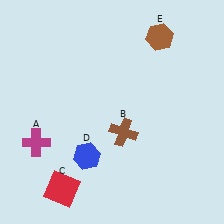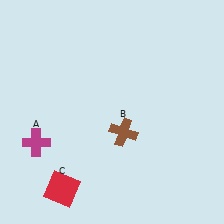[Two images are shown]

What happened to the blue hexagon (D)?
The blue hexagon (D) was removed in Image 2. It was in the bottom-left area of Image 1.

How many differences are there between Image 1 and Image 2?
There are 2 differences between the two images.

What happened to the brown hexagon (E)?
The brown hexagon (E) was removed in Image 2. It was in the top-right area of Image 1.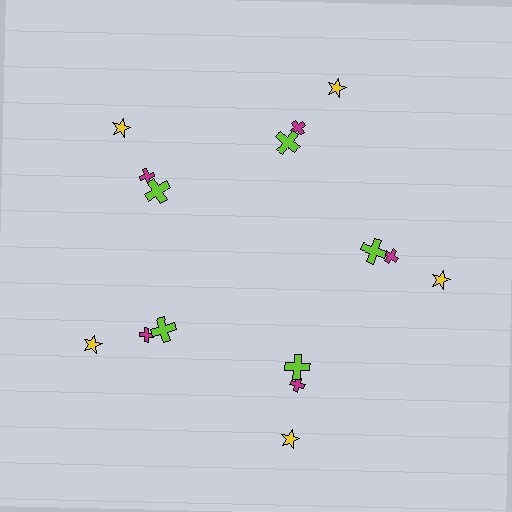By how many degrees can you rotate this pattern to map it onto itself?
The pattern maps onto itself every 72 degrees of rotation.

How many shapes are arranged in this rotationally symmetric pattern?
There are 15 shapes, arranged in 5 groups of 3.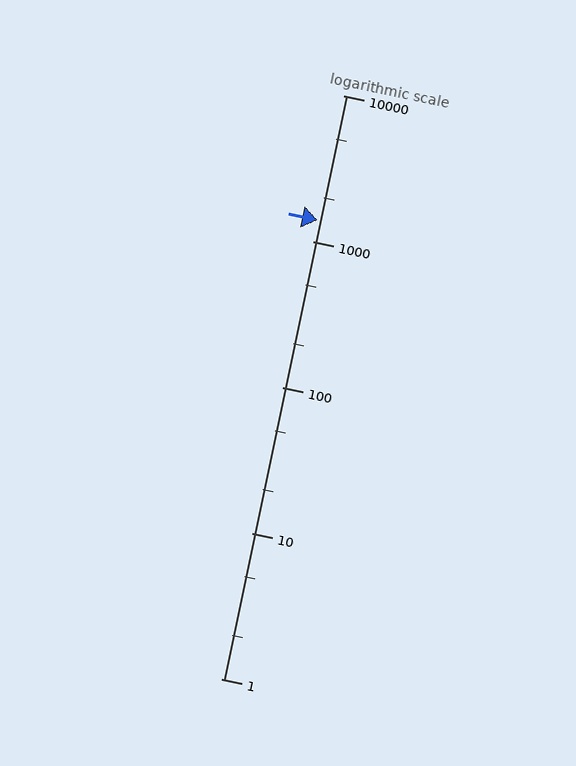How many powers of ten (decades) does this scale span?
The scale spans 4 decades, from 1 to 10000.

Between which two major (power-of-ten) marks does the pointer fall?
The pointer is between 1000 and 10000.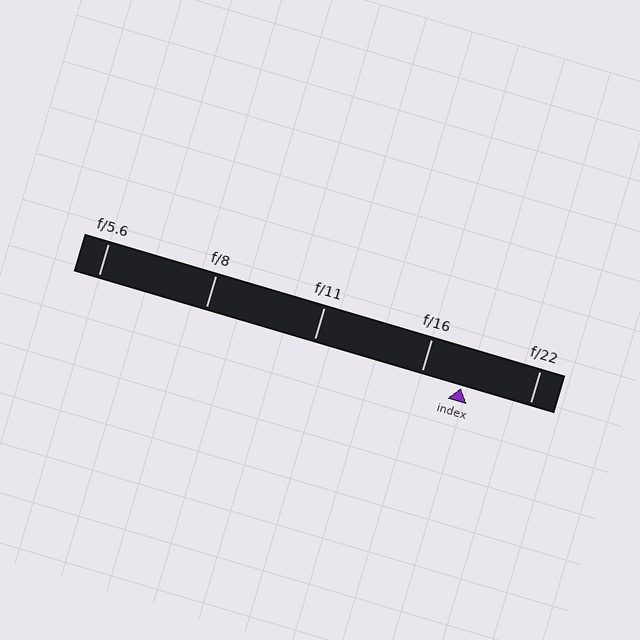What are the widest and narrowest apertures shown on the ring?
The widest aperture shown is f/5.6 and the narrowest is f/22.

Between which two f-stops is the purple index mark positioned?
The index mark is between f/16 and f/22.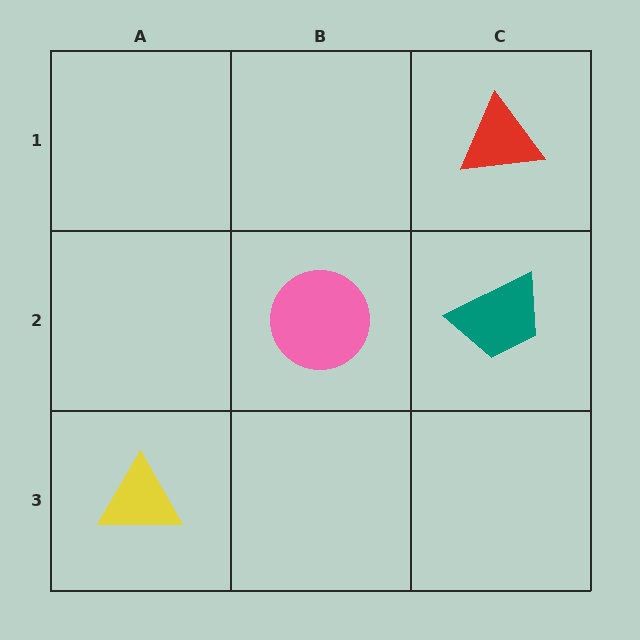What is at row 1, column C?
A red triangle.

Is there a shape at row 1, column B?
No, that cell is empty.